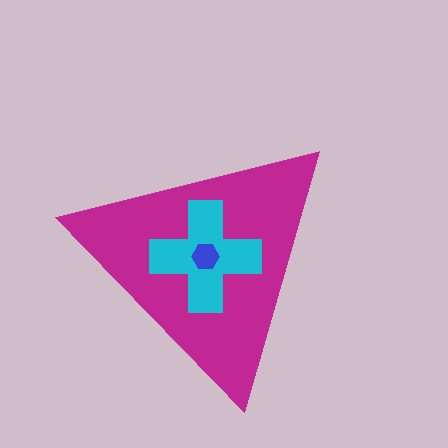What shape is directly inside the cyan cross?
The blue hexagon.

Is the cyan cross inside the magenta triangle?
Yes.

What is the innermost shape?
The blue hexagon.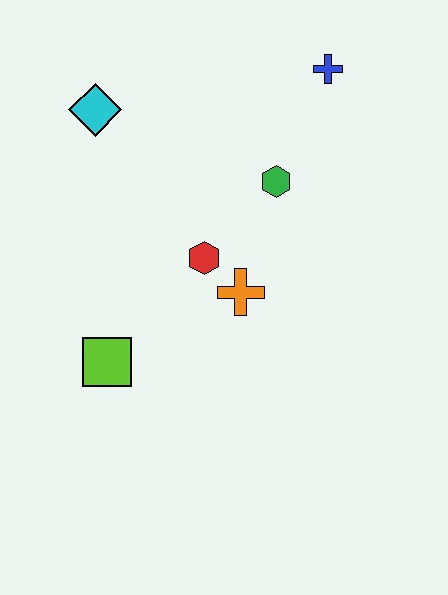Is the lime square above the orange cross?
No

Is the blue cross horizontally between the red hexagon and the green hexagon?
No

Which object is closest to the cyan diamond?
The red hexagon is closest to the cyan diamond.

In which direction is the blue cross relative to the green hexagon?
The blue cross is above the green hexagon.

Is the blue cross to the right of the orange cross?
Yes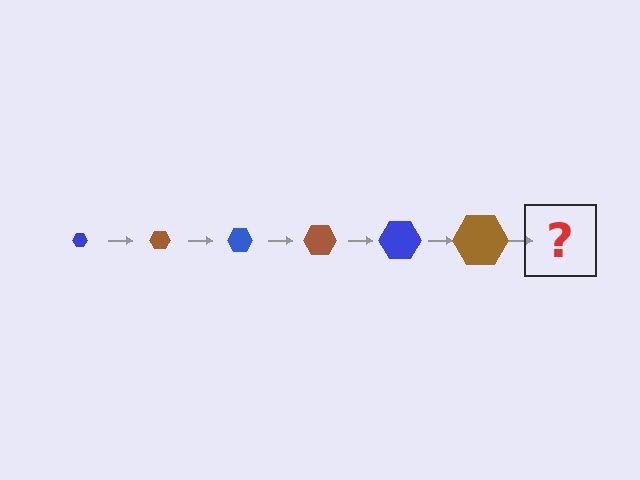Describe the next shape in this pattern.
It should be a blue hexagon, larger than the previous one.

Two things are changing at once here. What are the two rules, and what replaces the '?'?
The two rules are that the hexagon grows larger each step and the color cycles through blue and brown. The '?' should be a blue hexagon, larger than the previous one.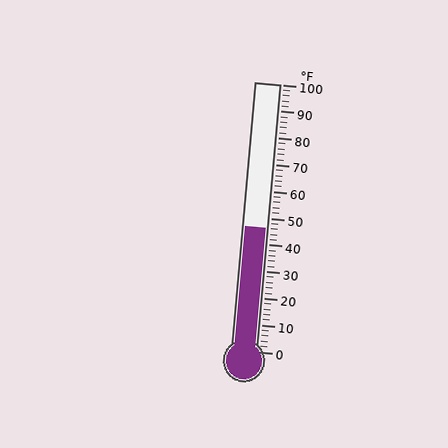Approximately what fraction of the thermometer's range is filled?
The thermometer is filled to approximately 45% of its range.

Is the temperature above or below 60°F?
The temperature is below 60°F.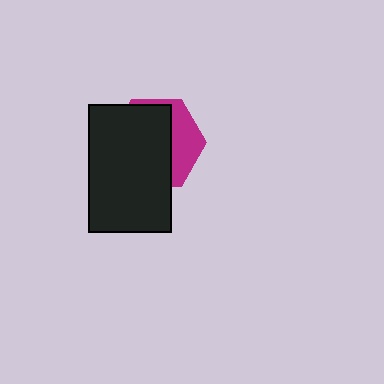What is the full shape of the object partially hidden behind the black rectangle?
The partially hidden object is a magenta hexagon.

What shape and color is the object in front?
The object in front is a black rectangle.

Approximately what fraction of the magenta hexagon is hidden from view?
Roughly 67% of the magenta hexagon is hidden behind the black rectangle.